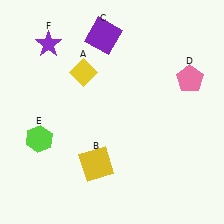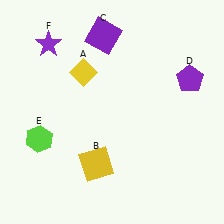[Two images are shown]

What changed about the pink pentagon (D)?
In Image 1, D is pink. In Image 2, it changed to purple.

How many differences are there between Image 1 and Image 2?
There is 1 difference between the two images.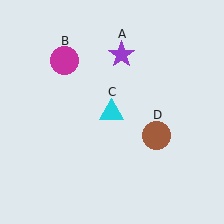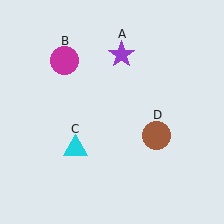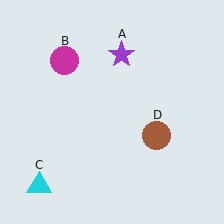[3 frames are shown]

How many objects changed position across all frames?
1 object changed position: cyan triangle (object C).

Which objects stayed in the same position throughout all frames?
Purple star (object A) and magenta circle (object B) and brown circle (object D) remained stationary.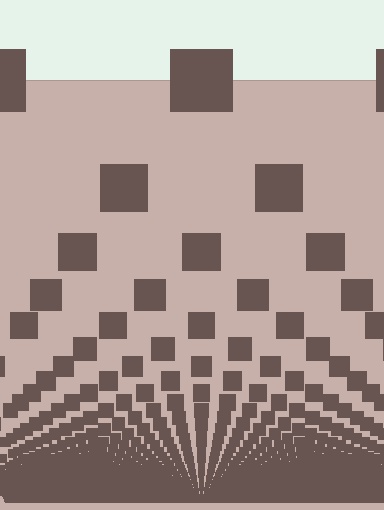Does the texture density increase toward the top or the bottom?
Density increases toward the bottom.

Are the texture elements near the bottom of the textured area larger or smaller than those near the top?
Smaller. The gradient is inverted — elements near the bottom are smaller and denser.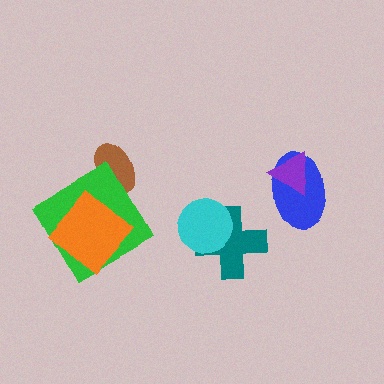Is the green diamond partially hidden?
Yes, it is partially covered by another shape.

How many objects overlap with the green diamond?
2 objects overlap with the green diamond.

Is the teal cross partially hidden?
Yes, it is partially covered by another shape.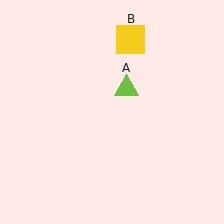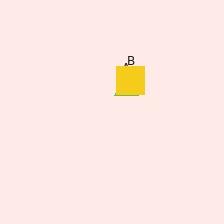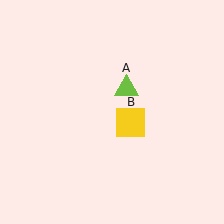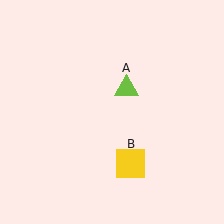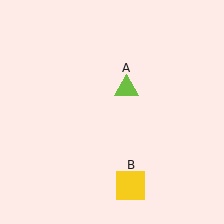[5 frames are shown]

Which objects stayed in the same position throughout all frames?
Lime triangle (object A) remained stationary.